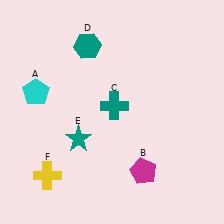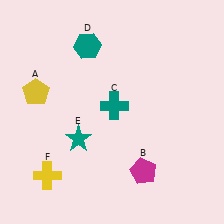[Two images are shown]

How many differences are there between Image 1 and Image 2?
There is 1 difference between the two images.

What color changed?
The pentagon (A) changed from cyan in Image 1 to yellow in Image 2.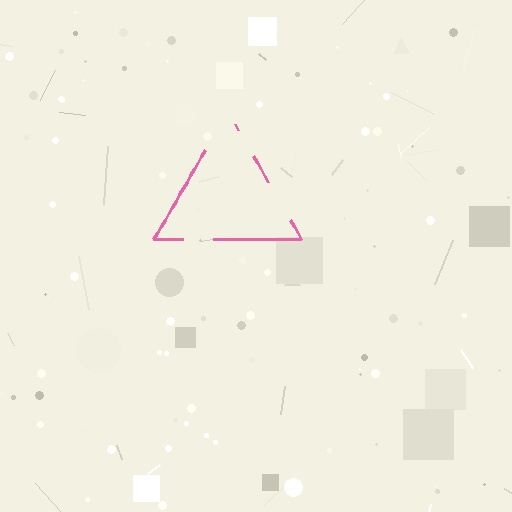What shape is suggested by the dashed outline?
The dashed outline suggests a triangle.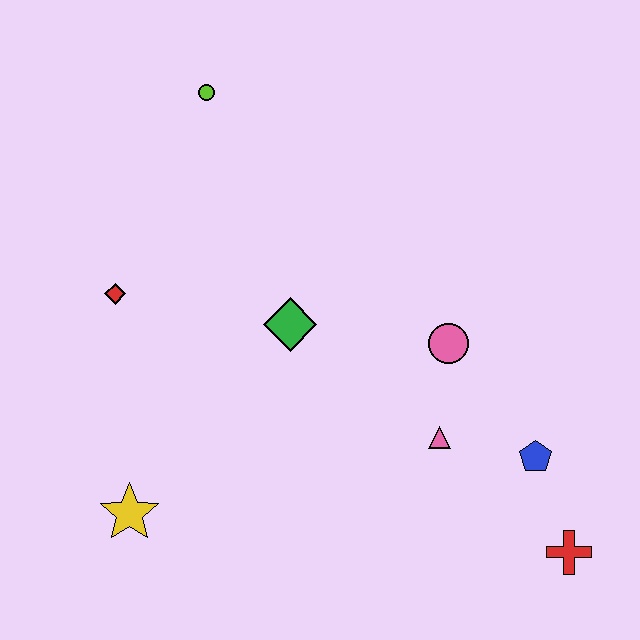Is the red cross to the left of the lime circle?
No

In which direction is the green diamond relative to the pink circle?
The green diamond is to the left of the pink circle.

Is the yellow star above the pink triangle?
No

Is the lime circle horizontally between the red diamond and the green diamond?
Yes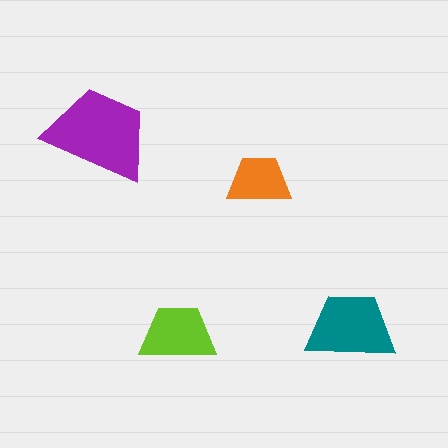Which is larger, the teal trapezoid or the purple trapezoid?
The purple one.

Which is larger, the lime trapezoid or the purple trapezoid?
The purple one.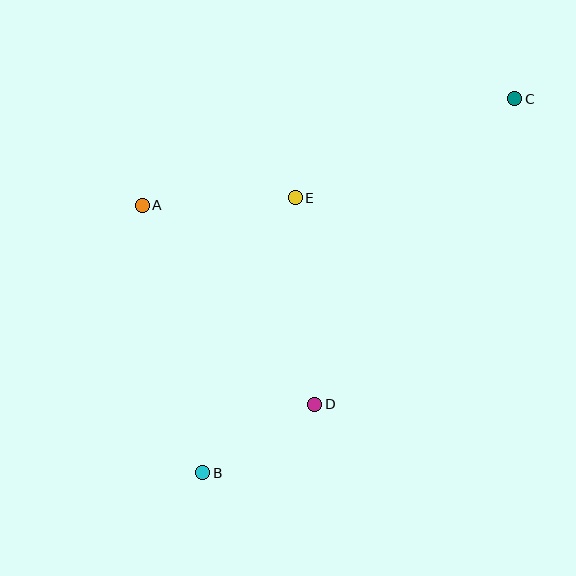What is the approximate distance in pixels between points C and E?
The distance between C and E is approximately 241 pixels.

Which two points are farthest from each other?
Points B and C are farthest from each other.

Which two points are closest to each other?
Points B and D are closest to each other.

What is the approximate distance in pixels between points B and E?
The distance between B and E is approximately 290 pixels.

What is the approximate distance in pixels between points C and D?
The distance between C and D is approximately 365 pixels.